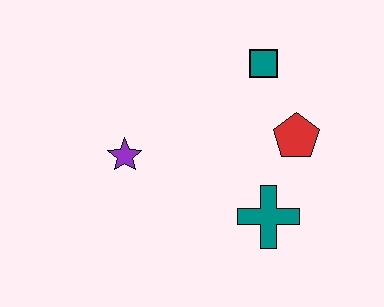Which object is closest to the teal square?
The red pentagon is closest to the teal square.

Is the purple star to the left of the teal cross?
Yes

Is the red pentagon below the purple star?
No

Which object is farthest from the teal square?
The purple star is farthest from the teal square.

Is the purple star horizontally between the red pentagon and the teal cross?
No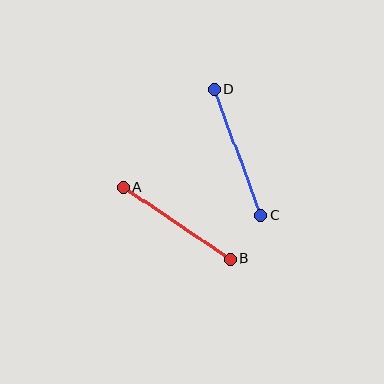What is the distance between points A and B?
The distance is approximately 129 pixels.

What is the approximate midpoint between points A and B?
The midpoint is at approximately (177, 223) pixels.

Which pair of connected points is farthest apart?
Points C and D are farthest apart.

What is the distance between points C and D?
The distance is approximately 135 pixels.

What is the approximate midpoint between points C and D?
The midpoint is at approximately (238, 152) pixels.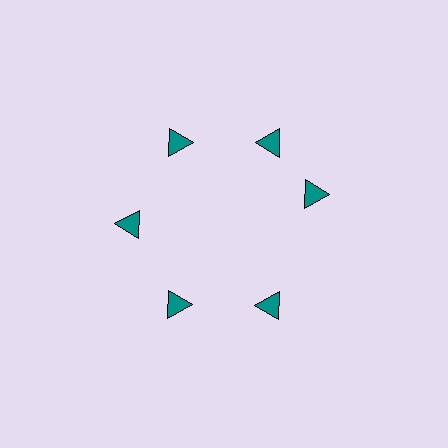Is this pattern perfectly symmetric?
No. The 6 teal triangles are arranged in a ring, but one element near the 3 o'clock position is rotated out of alignment along the ring, breaking the 6-fold rotational symmetry.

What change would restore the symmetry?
The symmetry would be restored by rotating it back into even spacing with its neighbors so that all 6 triangles sit at equal angles and equal distance from the center.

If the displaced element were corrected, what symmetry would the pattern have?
It would have 6-fold rotational symmetry — the pattern would map onto itself every 60 degrees.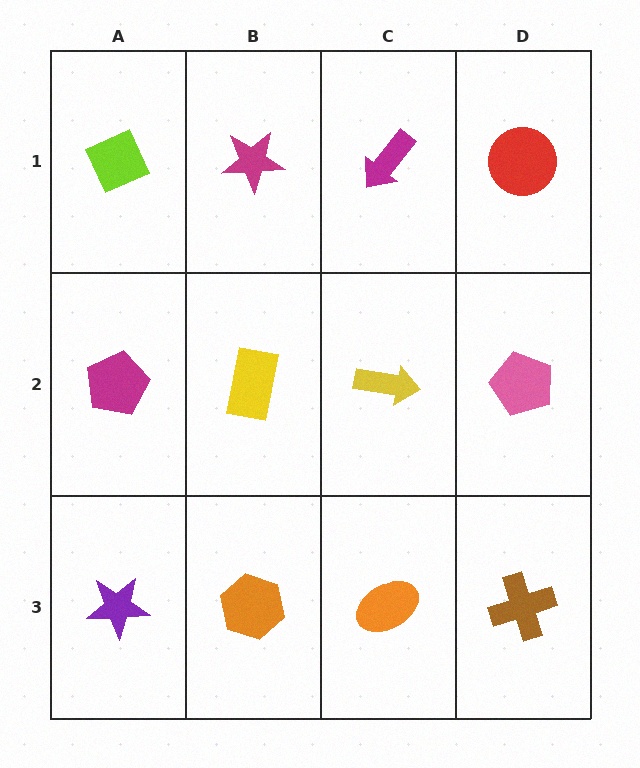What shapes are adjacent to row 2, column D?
A red circle (row 1, column D), a brown cross (row 3, column D), a yellow arrow (row 2, column C).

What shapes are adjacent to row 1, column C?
A yellow arrow (row 2, column C), a magenta star (row 1, column B), a red circle (row 1, column D).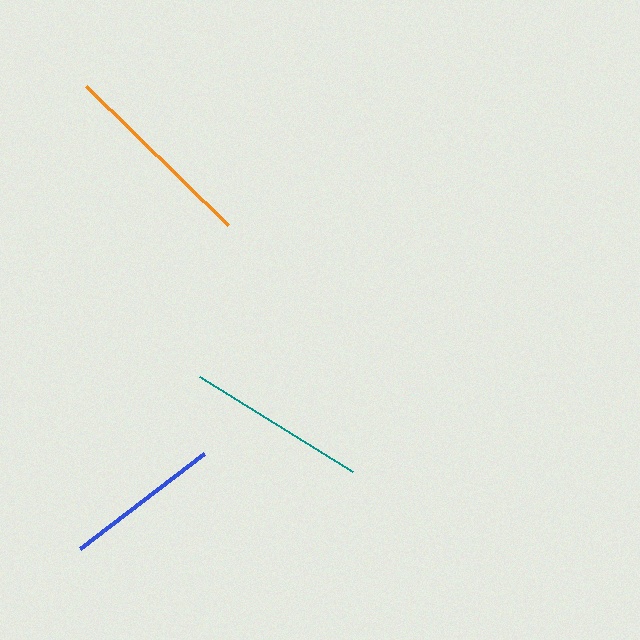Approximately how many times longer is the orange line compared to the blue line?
The orange line is approximately 1.3 times the length of the blue line.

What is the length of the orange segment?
The orange segment is approximately 198 pixels long.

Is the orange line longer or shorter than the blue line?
The orange line is longer than the blue line.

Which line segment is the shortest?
The blue line is the shortest at approximately 156 pixels.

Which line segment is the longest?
The orange line is the longest at approximately 198 pixels.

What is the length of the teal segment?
The teal segment is approximately 181 pixels long.